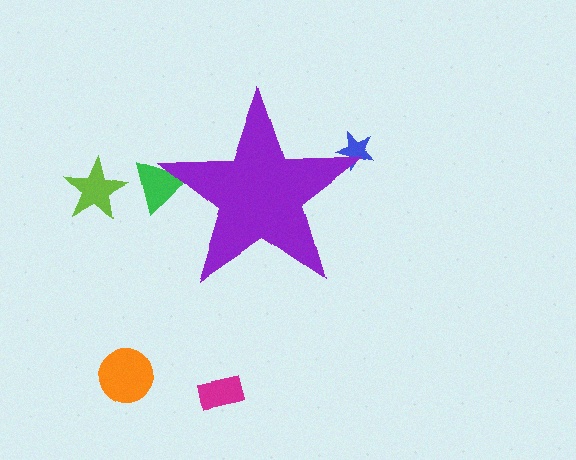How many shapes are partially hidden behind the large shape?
2 shapes are partially hidden.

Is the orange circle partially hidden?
No, the orange circle is fully visible.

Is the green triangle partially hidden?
Yes, the green triangle is partially hidden behind the purple star.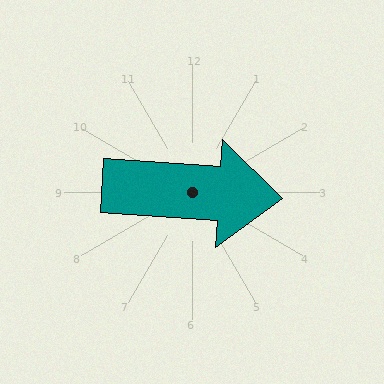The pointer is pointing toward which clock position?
Roughly 3 o'clock.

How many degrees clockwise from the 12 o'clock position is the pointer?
Approximately 94 degrees.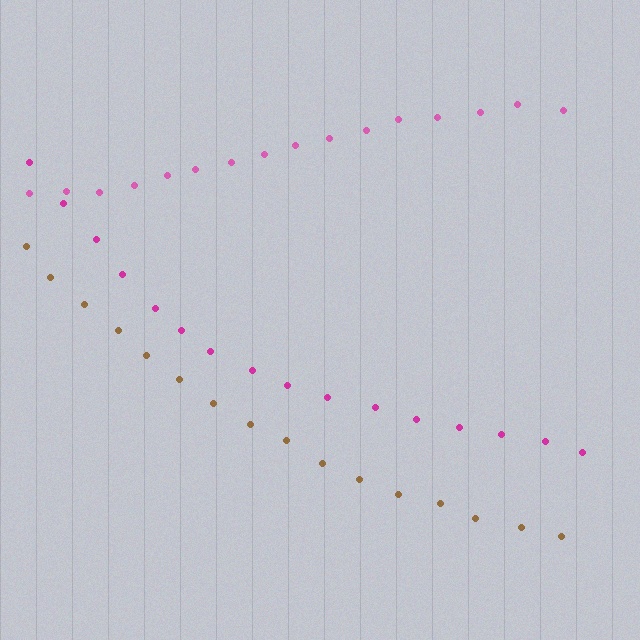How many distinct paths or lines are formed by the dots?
There are 3 distinct paths.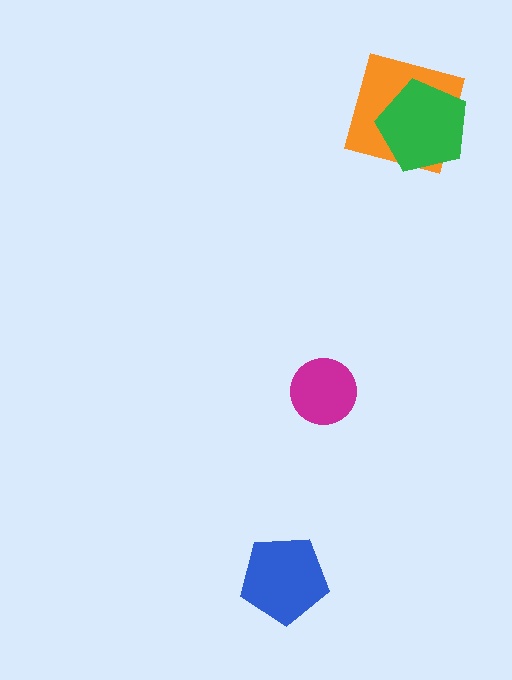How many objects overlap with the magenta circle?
0 objects overlap with the magenta circle.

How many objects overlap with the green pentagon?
1 object overlaps with the green pentagon.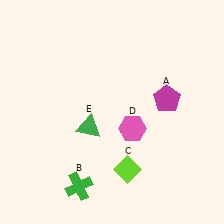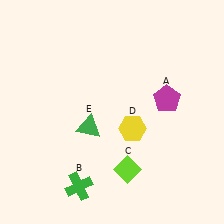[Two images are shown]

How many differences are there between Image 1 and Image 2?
There is 1 difference between the two images.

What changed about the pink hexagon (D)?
In Image 1, D is pink. In Image 2, it changed to yellow.